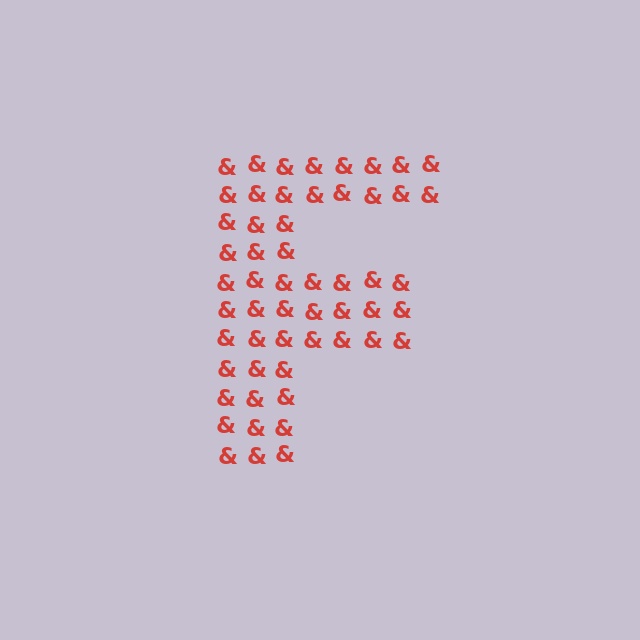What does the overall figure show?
The overall figure shows the letter F.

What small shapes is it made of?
It is made of small ampersands.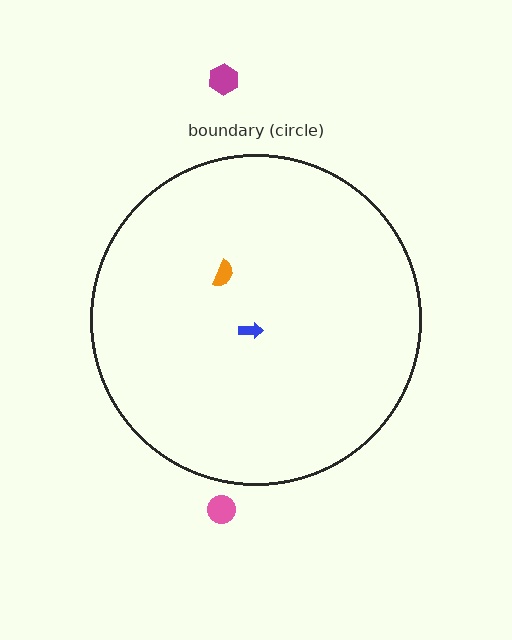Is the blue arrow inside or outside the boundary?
Inside.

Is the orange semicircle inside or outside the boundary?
Inside.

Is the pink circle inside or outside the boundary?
Outside.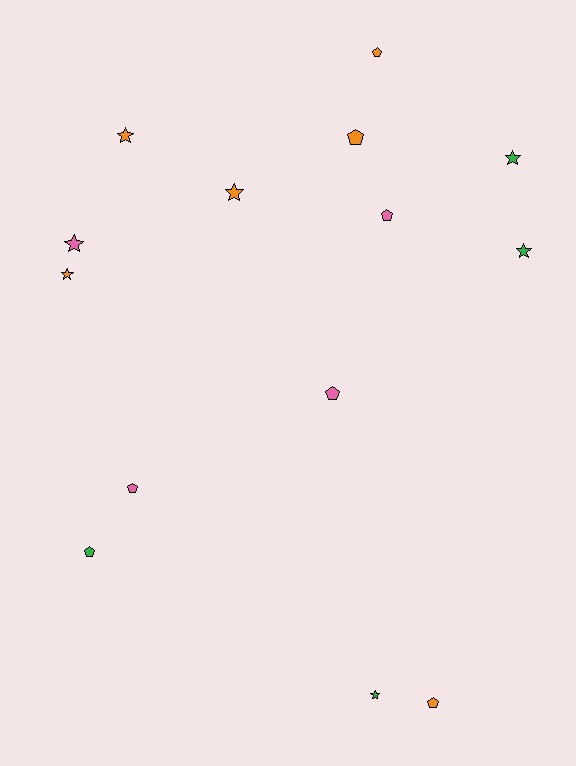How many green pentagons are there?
There is 1 green pentagon.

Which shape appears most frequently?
Star, with 7 objects.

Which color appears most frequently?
Orange, with 6 objects.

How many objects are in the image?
There are 14 objects.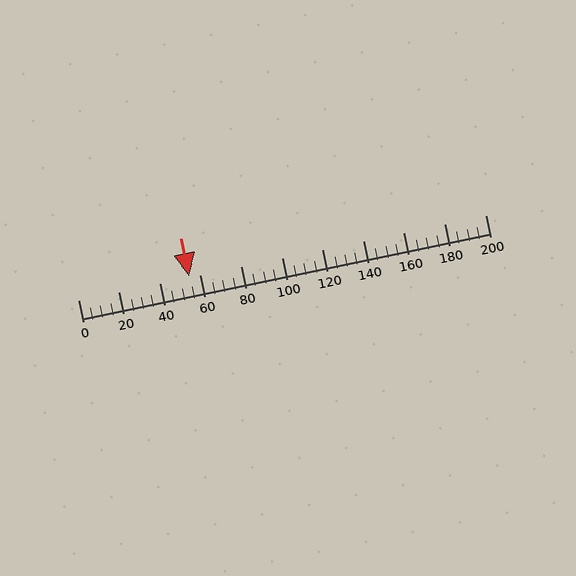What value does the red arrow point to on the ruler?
The red arrow points to approximately 54.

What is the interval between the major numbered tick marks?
The major tick marks are spaced 20 units apart.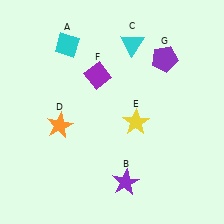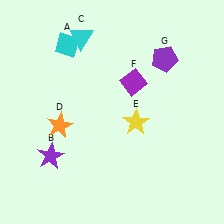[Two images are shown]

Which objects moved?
The objects that moved are: the purple star (B), the cyan triangle (C), the purple diamond (F).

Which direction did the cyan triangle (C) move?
The cyan triangle (C) moved left.